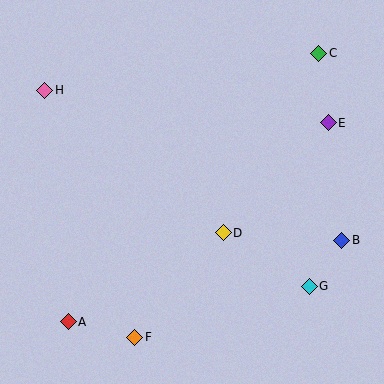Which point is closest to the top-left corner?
Point H is closest to the top-left corner.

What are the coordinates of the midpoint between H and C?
The midpoint between H and C is at (182, 72).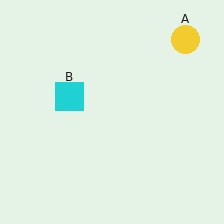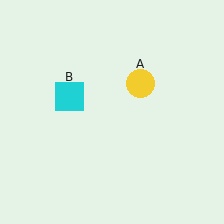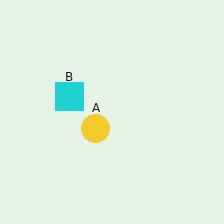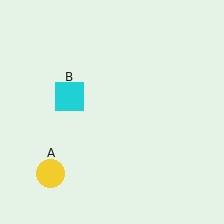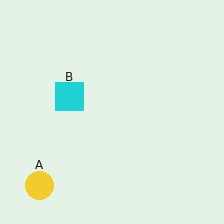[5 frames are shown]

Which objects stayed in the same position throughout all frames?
Cyan square (object B) remained stationary.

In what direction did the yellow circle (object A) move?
The yellow circle (object A) moved down and to the left.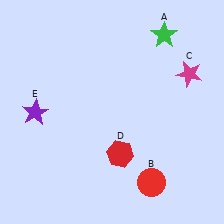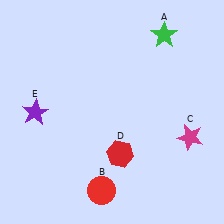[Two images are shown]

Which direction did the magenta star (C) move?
The magenta star (C) moved down.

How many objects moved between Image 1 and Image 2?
2 objects moved between the two images.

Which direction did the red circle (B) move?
The red circle (B) moved left.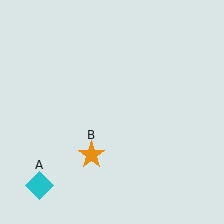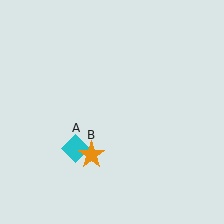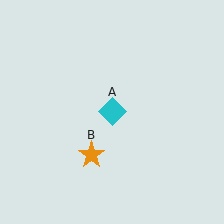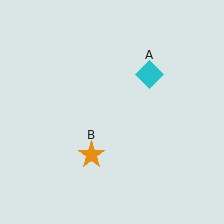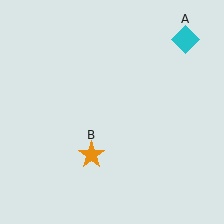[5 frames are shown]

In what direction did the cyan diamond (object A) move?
The cyan diamond (object A) moved up and to the right.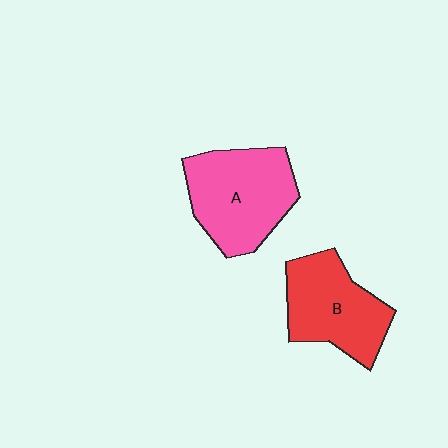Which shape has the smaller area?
Shape B (red).